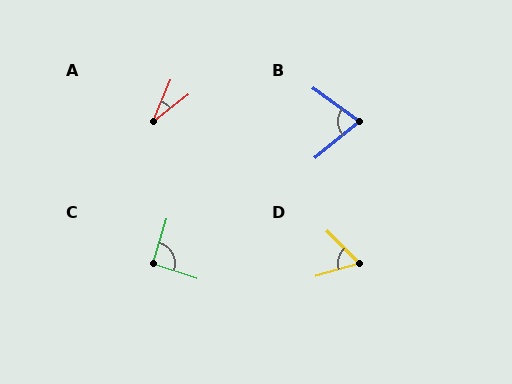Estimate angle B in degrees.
Approximately 76 degrees.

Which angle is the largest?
C, at approximately 92 degrees.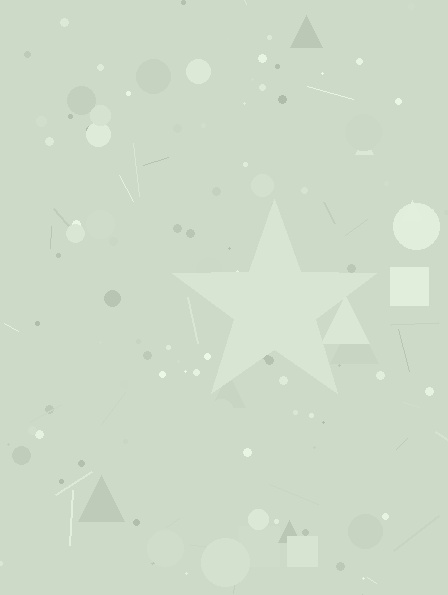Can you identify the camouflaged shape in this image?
The camouflaged shape is a star.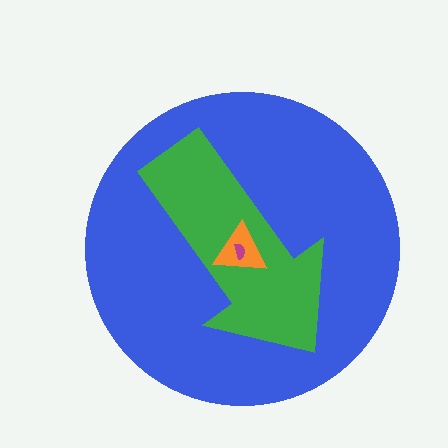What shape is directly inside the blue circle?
The green arrow.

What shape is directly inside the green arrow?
The orange triangle.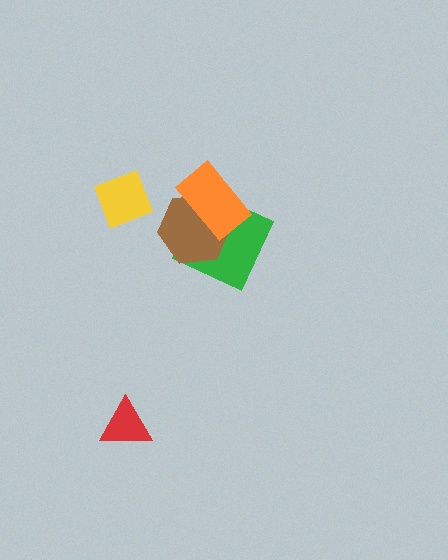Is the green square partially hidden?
Yes, it is partially covered by another shape.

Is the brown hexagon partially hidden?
Yes, it is partially covered by another shape.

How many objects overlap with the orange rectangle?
2 objects overlap with the orange rectangle.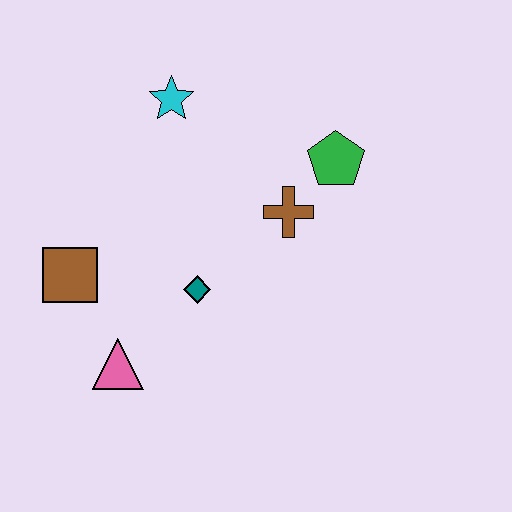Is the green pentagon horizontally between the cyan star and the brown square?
No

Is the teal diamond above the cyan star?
No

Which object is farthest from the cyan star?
The pink triangle is farthest from the cyan star.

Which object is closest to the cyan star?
The brown cross is closest to the cyan star.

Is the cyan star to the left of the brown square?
No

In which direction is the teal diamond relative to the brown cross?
The teal diamond is to the left of the brown cross.